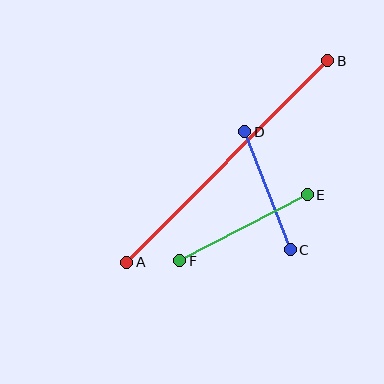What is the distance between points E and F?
The distance is approximately 144 pixels.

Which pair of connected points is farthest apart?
Points A and B are farthest apart.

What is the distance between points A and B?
The distance is approximately 285 pixels.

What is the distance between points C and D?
The distance is approximately 126 pixels.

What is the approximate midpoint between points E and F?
The midpoint is at approximately (243, 228) pixels.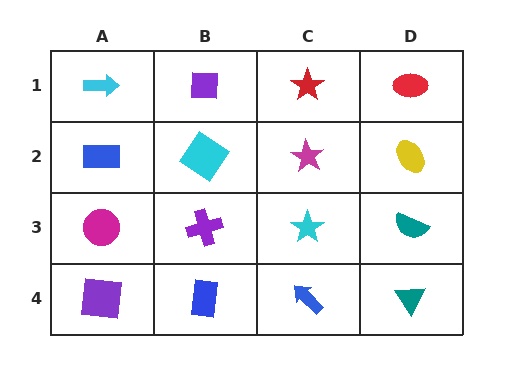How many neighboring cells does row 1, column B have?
3.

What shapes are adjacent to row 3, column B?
A cyan diamond (row 2, column B), a blue rectangle (row 4, column B), a magenta circle (row 3, column A), a cyan star (row 3, column C).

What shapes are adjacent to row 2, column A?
A cyan arrow (row 1, column A), a magenta circle (row 3, column A), a cyan diamond (row 2, column B).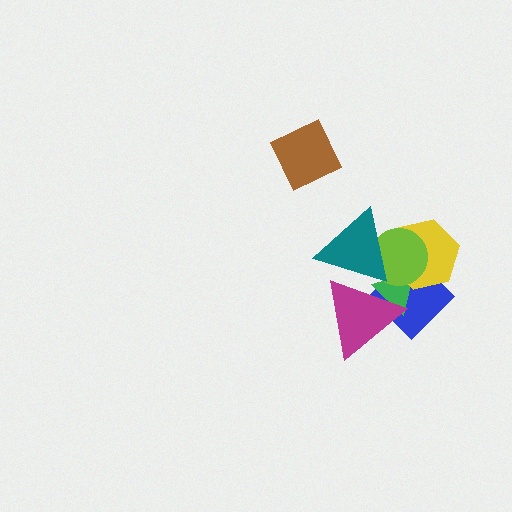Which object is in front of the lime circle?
The teal triangle is in front of the lime circle.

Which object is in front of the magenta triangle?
The teal triangle is in front of the magenta triangle.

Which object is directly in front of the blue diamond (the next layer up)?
The green triangle is directly in front of the blue diamond.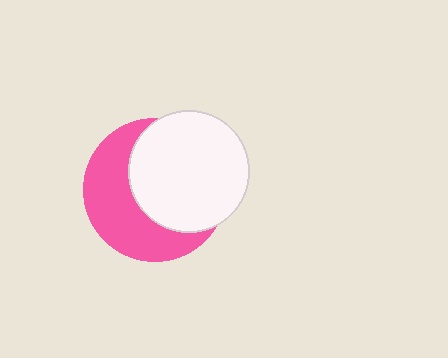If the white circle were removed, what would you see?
You would see the complete pink circle.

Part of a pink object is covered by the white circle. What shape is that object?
It is a circle.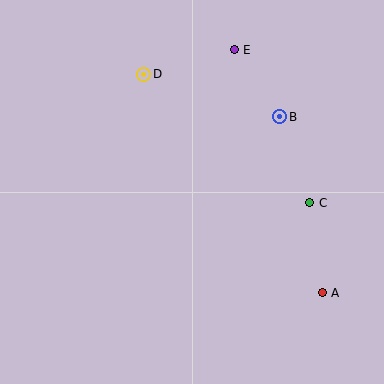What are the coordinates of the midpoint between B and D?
The midpoint between B and D is at (212, 96).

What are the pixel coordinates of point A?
Point A is at (322, 293).